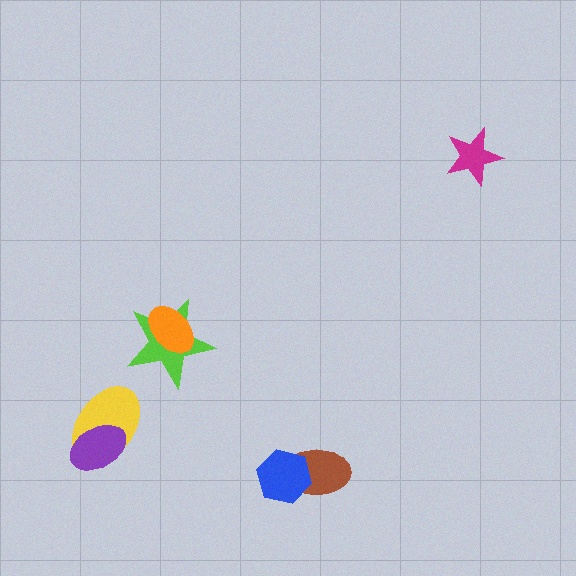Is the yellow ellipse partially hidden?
Yes, it is partially covered by another shape.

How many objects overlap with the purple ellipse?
1 object overlaps with the purple ellipse.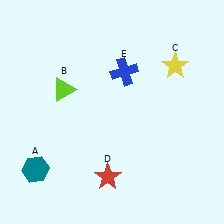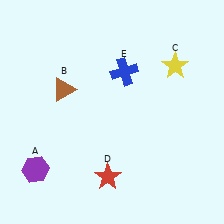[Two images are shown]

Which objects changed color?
A changed from teal to purple. B changed from lime to brown.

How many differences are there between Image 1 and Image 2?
There are 2 differences between the two images.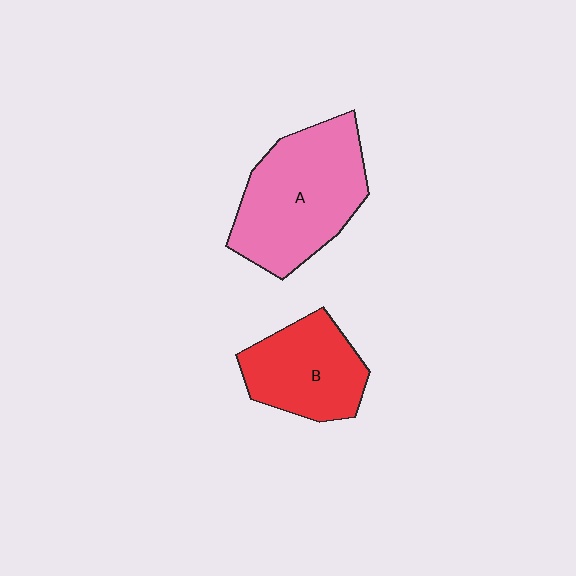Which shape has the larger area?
Shape A (pink).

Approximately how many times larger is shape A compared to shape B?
Approximately 1.5 times.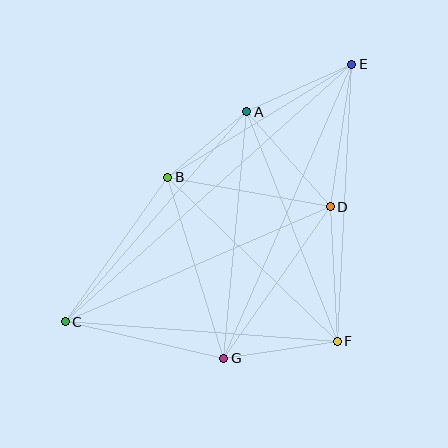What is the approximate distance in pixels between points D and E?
The distance between D and E is approximately 144 pixels.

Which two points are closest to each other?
Points A and B are closest to each other.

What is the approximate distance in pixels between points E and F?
The distance between E and F is approximately 277 pixels.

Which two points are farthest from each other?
Points C and E are farthest from each other.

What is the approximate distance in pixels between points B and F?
The distance between B and F is approximately 236 pixels.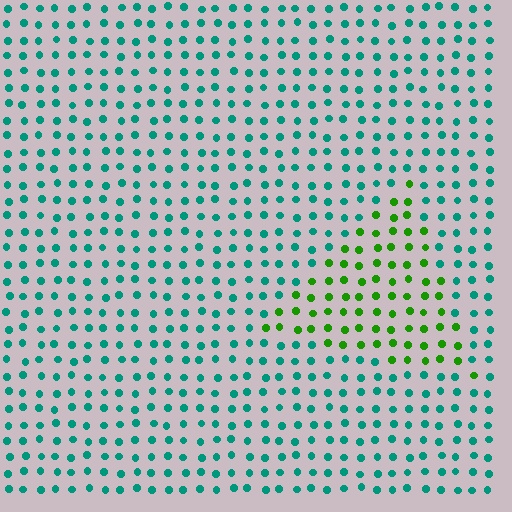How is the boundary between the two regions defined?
The boundary is defined purely by a slight shift in hue (about 59 degrees). Spacing, size, and orientation are identical on both sides.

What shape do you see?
I see a triangle.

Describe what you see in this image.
The image is filled with small teal elements in a uniform arrangement. A triangle-shaped region is visible where the elements are tinted to a slightly different hue, forming a subtle color boundary.